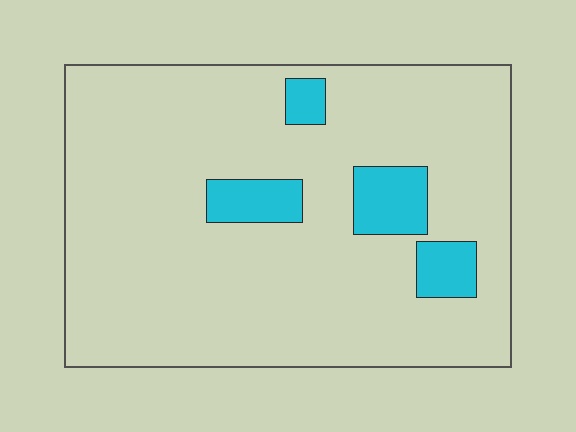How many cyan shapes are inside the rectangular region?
4.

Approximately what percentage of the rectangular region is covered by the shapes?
Approximately 10%.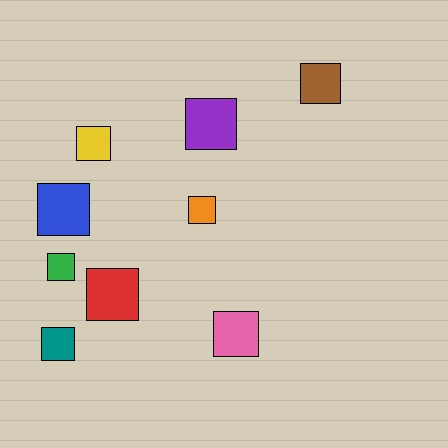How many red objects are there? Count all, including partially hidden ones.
There is 1 red object.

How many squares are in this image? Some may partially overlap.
There are 9 squares.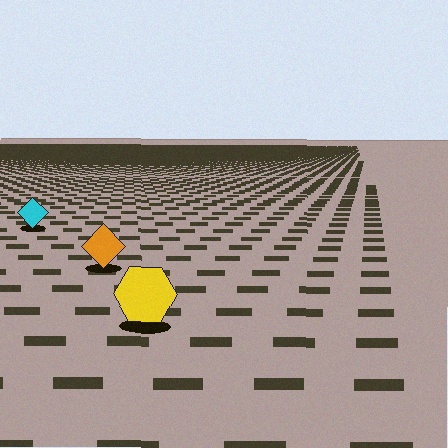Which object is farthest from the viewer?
The cyan diamond is farthest from the viewer. It appears smaller and the ground texture around it is denser.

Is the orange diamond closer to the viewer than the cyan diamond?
Yes. The orange diamond is closer — you can tell from the texture gradient: the ground texture is coarser near it.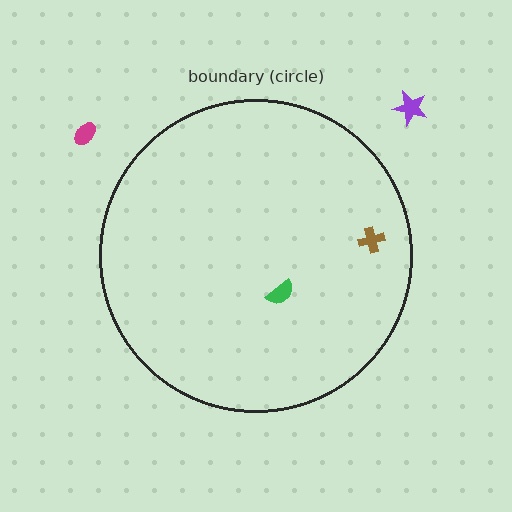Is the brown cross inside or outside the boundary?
Inside.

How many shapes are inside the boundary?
2 inside, 2 outside.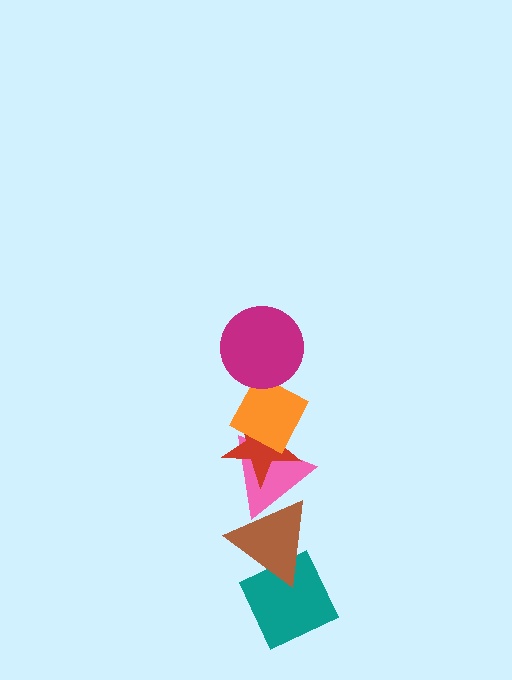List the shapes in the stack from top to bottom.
From top to bottom: the magenta circle, the orange diamond, the red star, the pink triangle, the brown triangle, the teal diamond.